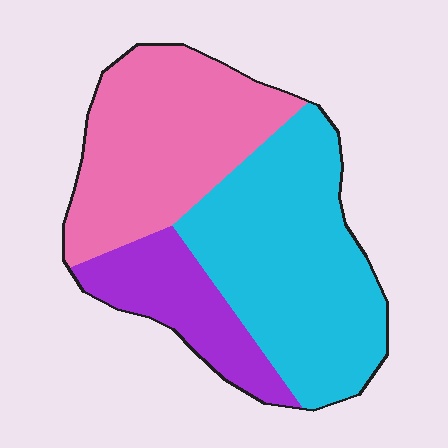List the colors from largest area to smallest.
From largest to smallest: cyan, pink, purple.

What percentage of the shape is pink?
Pink takes up about three eighths (3/8) of the shape.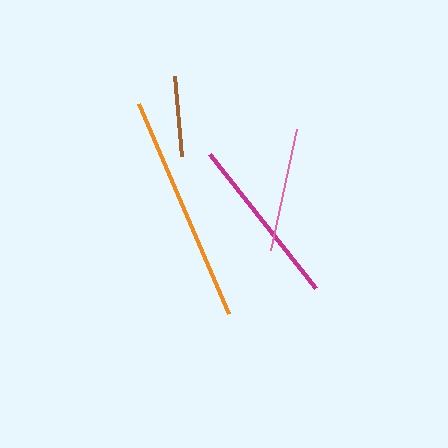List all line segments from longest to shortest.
From longest to shortest: orange, magenta, pink, brown.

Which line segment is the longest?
The orange line is the longest at approximately 228 pixels.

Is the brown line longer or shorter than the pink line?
The pink line is longer than the brown line.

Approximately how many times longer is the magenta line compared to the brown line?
The magenta line is approximately 2.1 times the length of the brown line.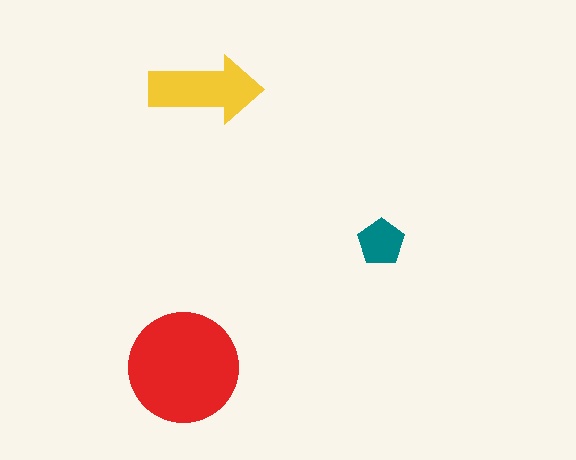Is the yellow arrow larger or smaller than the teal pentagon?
Larger.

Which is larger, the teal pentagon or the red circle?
The red circle.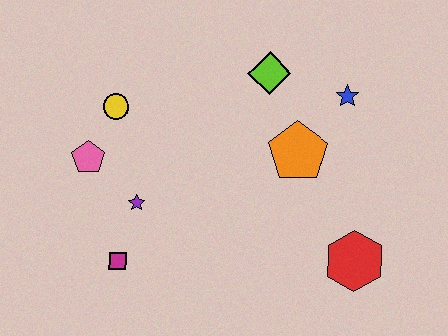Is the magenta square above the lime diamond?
No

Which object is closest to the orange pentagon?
The blue star is closest to the orange pentagon.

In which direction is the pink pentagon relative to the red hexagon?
The pink pentagon is to the left of the red hexagon.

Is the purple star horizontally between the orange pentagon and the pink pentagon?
Yes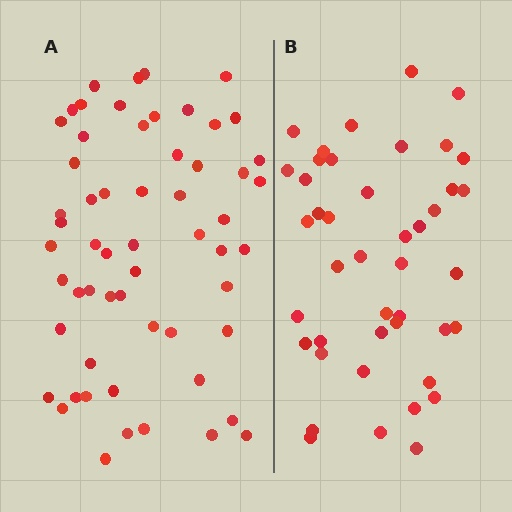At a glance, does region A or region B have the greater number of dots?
Region A (the left region) has more dots.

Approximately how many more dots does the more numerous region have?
Region A has approximately 15 more dots than region B.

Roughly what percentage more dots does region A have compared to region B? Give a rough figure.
About 35% more.